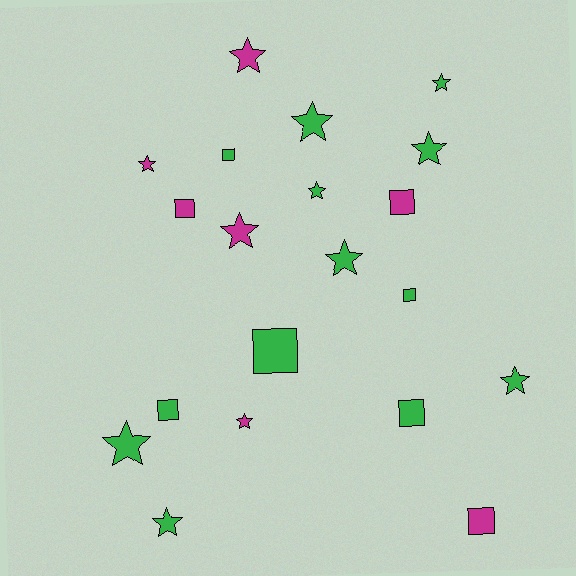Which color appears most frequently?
Green, with 13 objects.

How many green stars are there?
There are 8 green stars.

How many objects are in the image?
There are 20 objects.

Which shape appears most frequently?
Star, with 12 objects.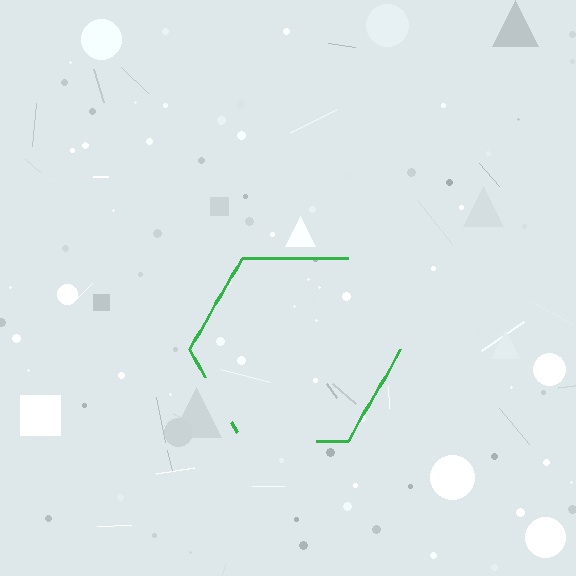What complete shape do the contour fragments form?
The contour fragments form a hexagon.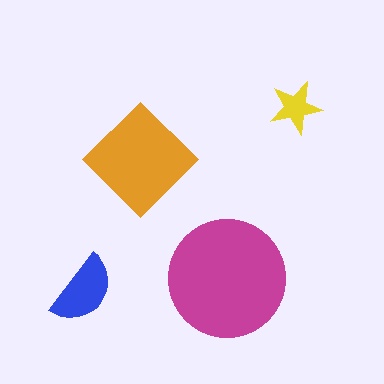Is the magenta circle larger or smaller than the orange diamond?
Larger.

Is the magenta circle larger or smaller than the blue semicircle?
Larger.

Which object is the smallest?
The yellow star.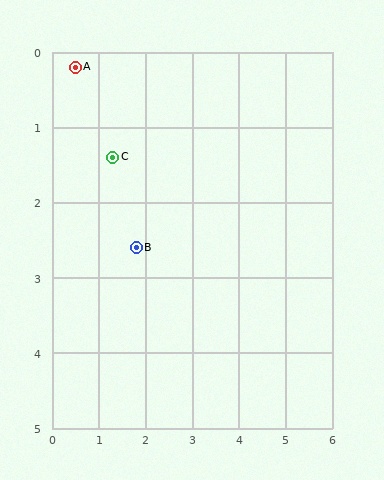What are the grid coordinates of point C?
Point C is at approximately (1.3, 1.4).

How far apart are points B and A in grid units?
Points B and A are about 2.7 grid units apart.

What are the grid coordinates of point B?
Point B is at approximately (1.8, 2.6).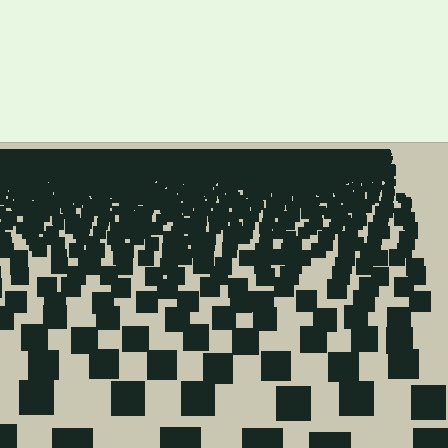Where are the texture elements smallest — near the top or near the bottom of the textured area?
Near the top.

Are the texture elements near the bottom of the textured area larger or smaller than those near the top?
Larger. Near the bottom, elements are closer to the viewer and appear at a bigger on-screen size.